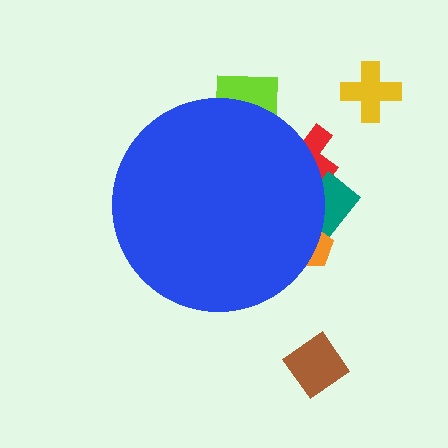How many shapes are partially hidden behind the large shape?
4 shapes are partially hidden.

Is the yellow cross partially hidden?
No, the yellow cross is fully visible.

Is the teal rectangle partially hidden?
Yes, the teal rectangle is partially hidden behind the blue circle.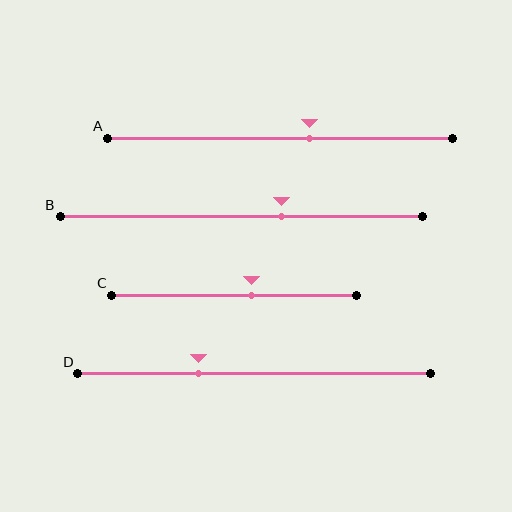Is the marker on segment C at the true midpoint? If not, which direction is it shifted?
No, the marker on segment C is shifted to the right by about 7% of the segment length.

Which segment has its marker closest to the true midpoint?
Segment C has its marker closest to the true midpoint.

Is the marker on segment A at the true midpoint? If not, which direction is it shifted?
No, the marker on segment A is shifted to the right by about 9% of the segment length.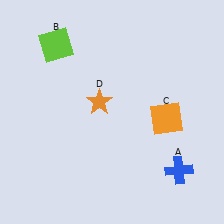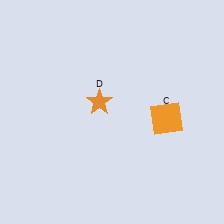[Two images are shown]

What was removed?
The lime square (B), the blue cross (A) were removed in Image 2.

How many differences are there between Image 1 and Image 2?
There are 2 differences between the two images.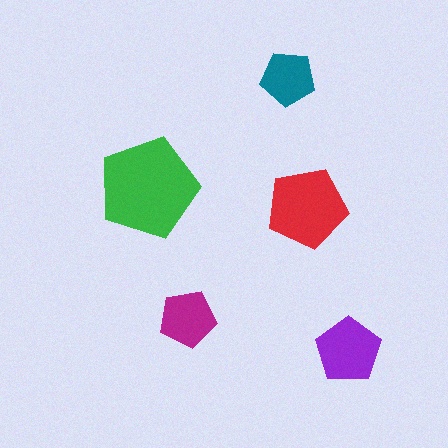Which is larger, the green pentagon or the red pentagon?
The green one.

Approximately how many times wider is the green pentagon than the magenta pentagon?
About 2 times wider.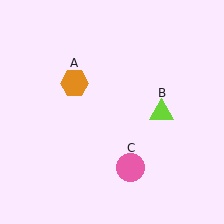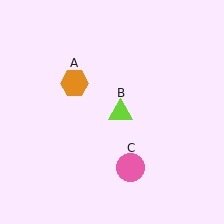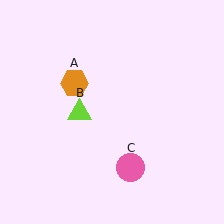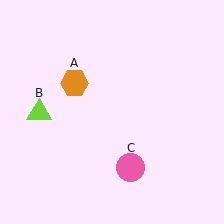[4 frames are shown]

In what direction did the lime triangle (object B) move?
The lime triangle (object B) moved left.